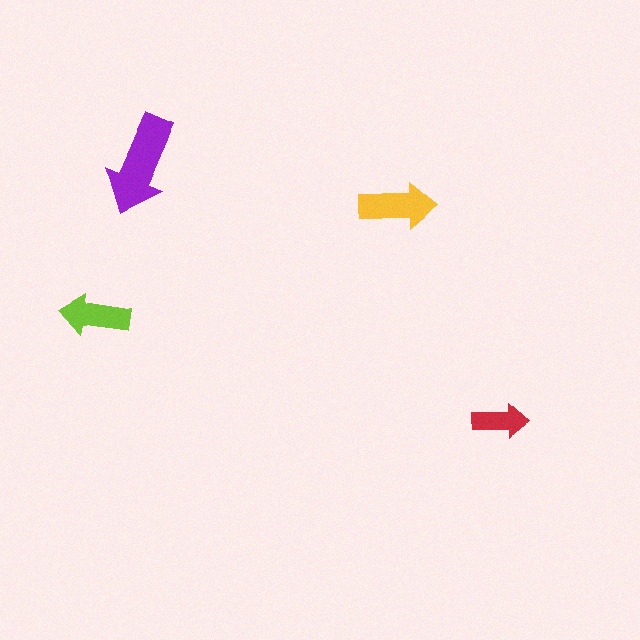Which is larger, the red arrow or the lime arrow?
The lime one.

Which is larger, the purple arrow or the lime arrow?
The purple one.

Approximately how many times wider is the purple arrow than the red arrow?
About 2 times wider.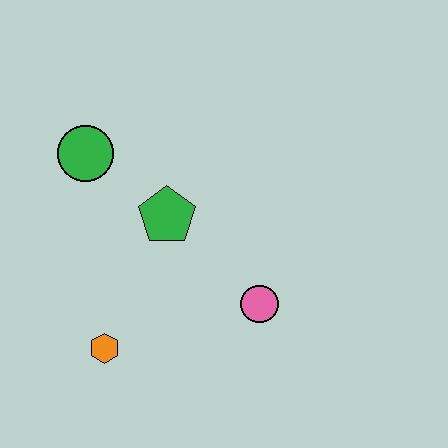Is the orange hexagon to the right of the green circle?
Yes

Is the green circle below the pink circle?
No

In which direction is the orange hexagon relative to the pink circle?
The orange hexagon is to the left of the pink circle.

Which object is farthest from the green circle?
The pink circle is farthest from the green circle.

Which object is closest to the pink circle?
The green pentagon is closest to the pink circle.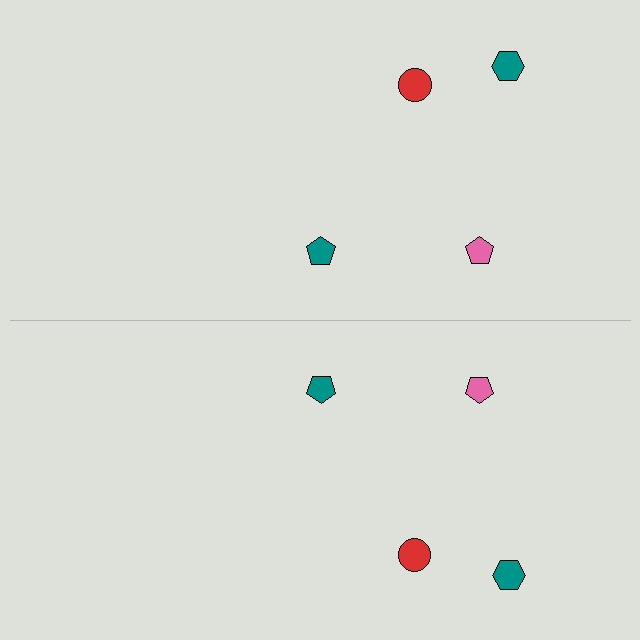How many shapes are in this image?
There are 8 shapes in this image.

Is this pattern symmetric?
Yes, this pattern has bilateral (reflection) symmetry.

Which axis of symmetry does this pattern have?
The pattern has a horizontal axis of symmetry running through the center of the image.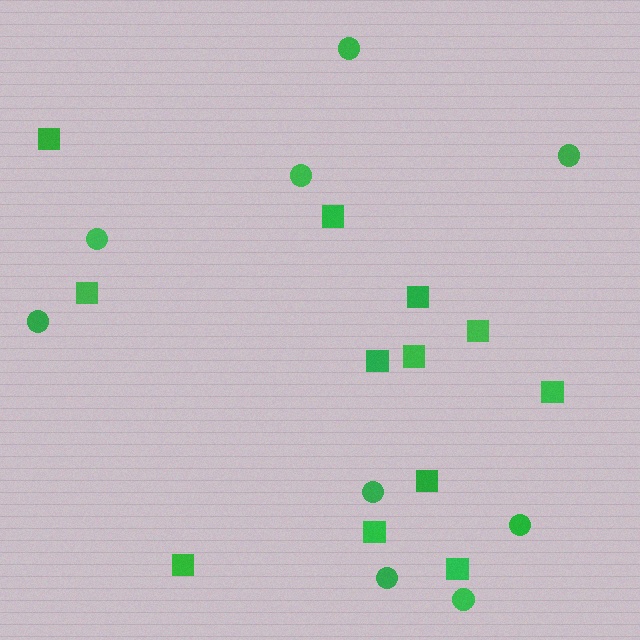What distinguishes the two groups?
There are 2 groups: one group of squares (12) and one group of circles (9).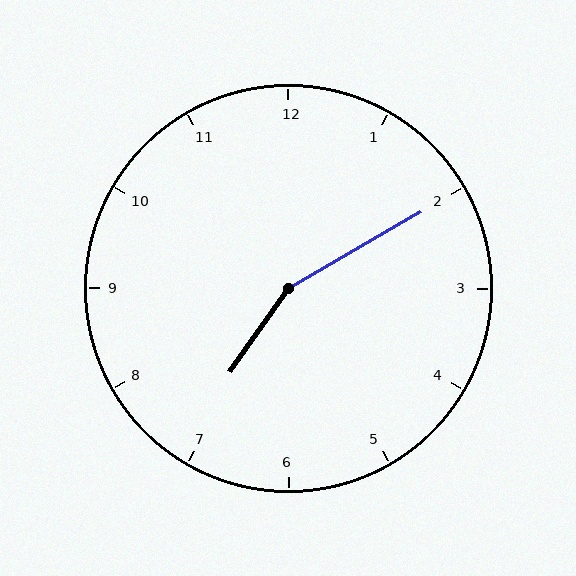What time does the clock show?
7:10.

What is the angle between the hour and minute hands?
Approximately 155 degrees.